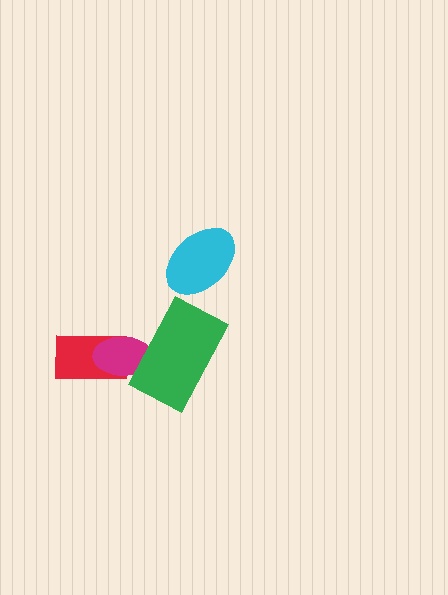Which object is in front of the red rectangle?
The magenta ellipse is in front of the red rectangle.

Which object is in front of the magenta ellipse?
The green rectangle is in front of the magenta ellipse.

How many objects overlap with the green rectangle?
1 object overlaps with the green rectangle.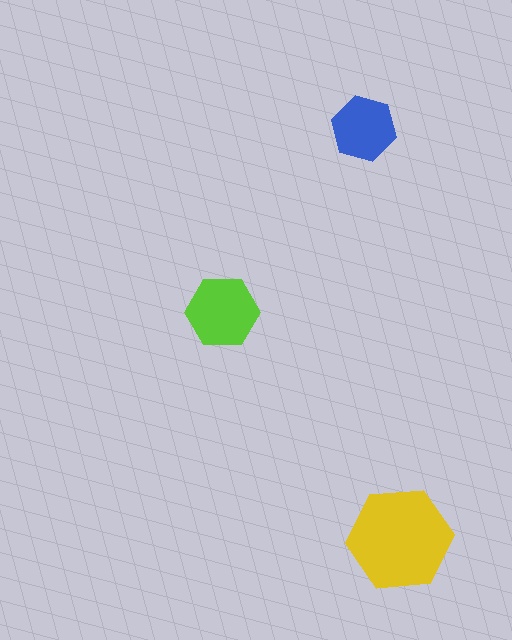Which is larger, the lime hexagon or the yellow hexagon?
The yellow one.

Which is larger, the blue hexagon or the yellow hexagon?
The yellow one.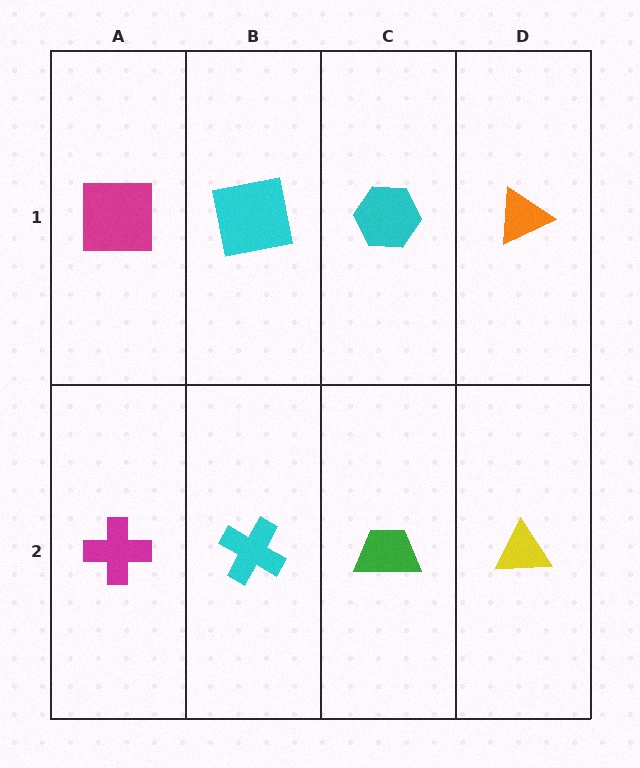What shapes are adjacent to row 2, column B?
A cyan square (row 1, column B), a magenta cross (row 2, column A), a green trapezoid (row 2, column C).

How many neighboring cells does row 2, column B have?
3.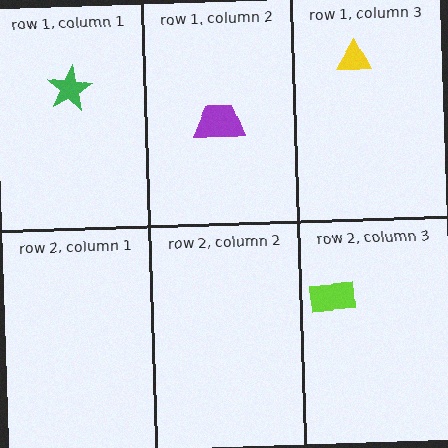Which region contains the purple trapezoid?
The row 1, column 2 region.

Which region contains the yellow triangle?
The row 1, column 3 region.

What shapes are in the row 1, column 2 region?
The purple trapezoid.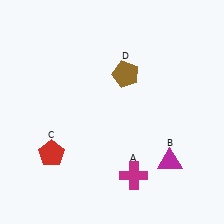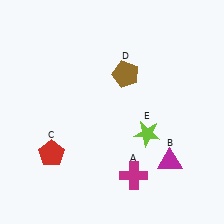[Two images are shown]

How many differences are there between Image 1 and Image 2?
There is 1 difference between the two images.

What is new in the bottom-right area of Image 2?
A lime star (E) was added in the bottom-right area of Image 2.